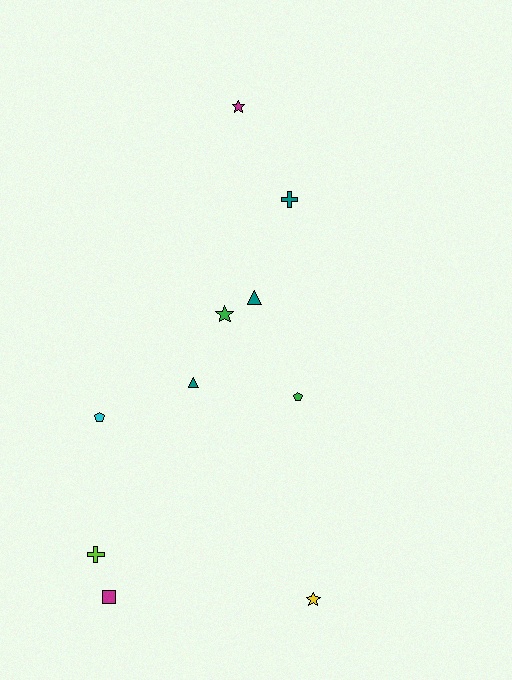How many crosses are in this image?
There are 2 crosses.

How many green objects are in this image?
There are 2 green objects.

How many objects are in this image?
There are 10 objects.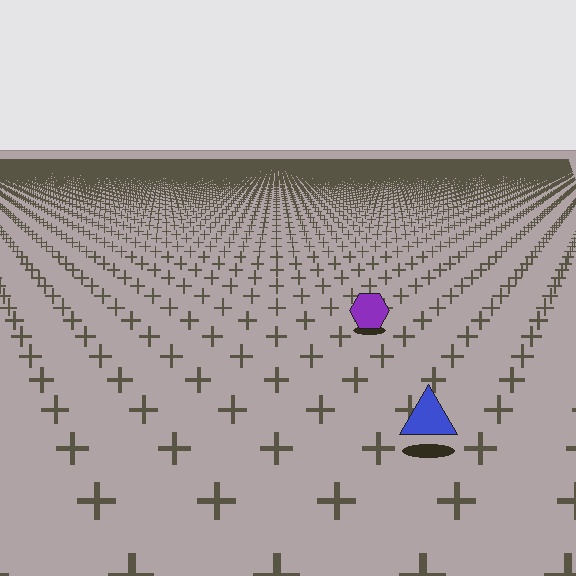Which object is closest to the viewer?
The blue triangle is closest. The texture marks near it are larger and more spread out.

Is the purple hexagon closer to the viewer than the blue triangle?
No. The blue triangle is closer — you can tell from the texture gradient: the ground texture is coarser near it.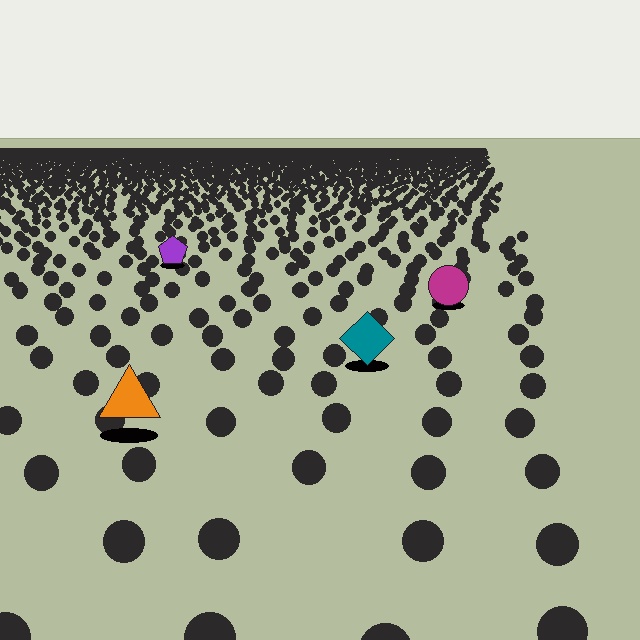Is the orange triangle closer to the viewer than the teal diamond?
Yes. The orange triangle is closer — you can tell from the texture gradient: the ground texture is coarser near it.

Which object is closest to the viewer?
The orange triangle is closest. The texture marks near it are larger and more spread out.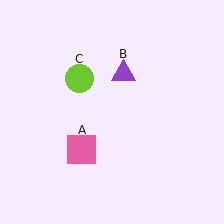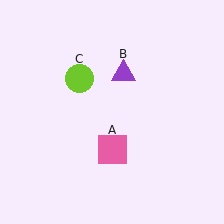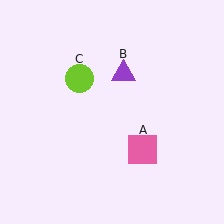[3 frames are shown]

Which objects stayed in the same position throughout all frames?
Purple triangle (object B) and lime circle (object C) remained stationary.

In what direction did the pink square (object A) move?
The pink square (object A) moved right.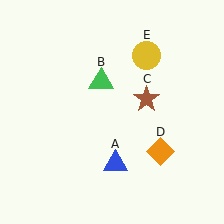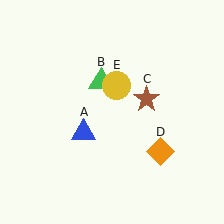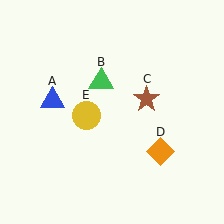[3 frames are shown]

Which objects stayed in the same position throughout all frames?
Green triangle (object B) and brown star (object C) and orange diamond (object D) remained stationary.